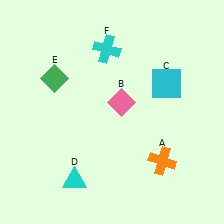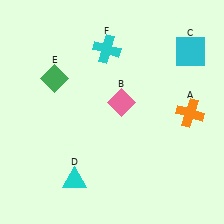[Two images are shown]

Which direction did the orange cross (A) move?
The orange cross (A) moved up.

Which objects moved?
The objects that moved are: the orange cross (A), the cyan square (C).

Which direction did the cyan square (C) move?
The cyan square (C) moved up.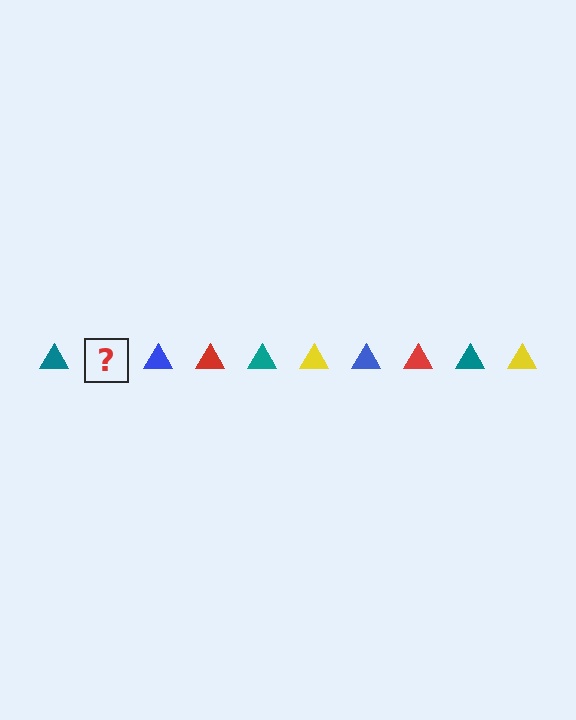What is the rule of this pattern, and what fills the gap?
The rule is that the pattern cycles through teal, yellow, blue, red triangles. The gap should be filled with a yellow triangle.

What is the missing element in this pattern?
The missing element is a yellow triangle.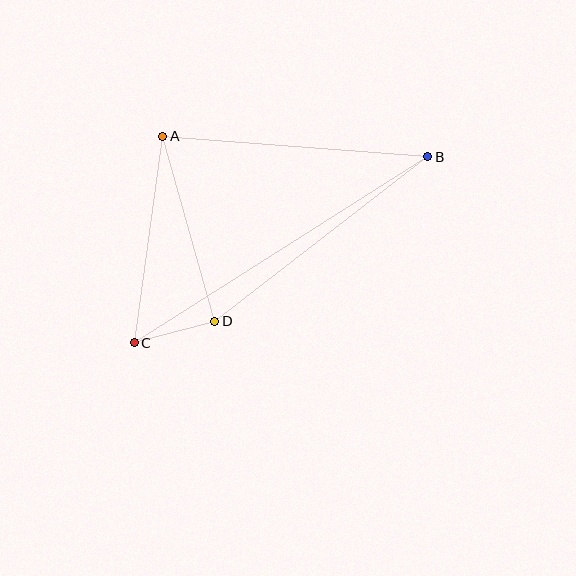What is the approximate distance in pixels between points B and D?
The distance between B and D is approximately 269 pixels.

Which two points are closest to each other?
Points C and D are closest to each other.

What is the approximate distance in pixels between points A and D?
The distance between A and D is approximately 192 pixels.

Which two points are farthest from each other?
Points B and C are farthest from each other.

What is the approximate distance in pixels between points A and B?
The distance between A and B is approximately 265 pixels.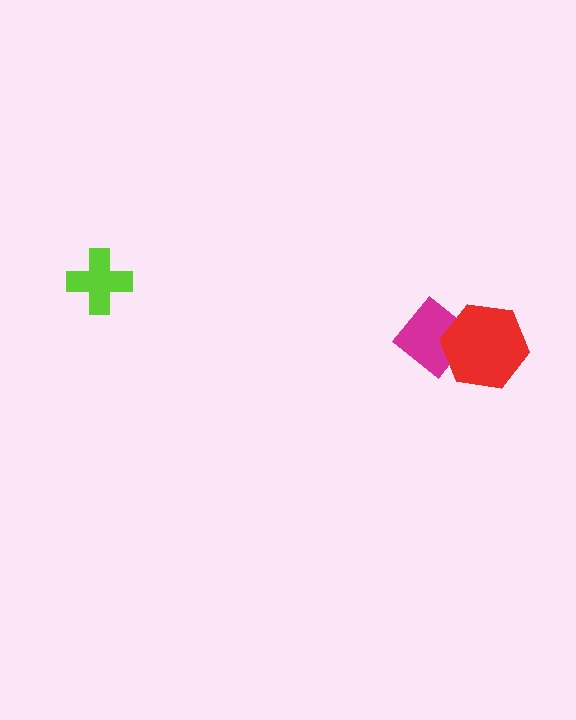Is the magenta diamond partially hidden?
Yes, it is partially covered by another shape.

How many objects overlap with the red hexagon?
1 object overlaps with the red hexagon.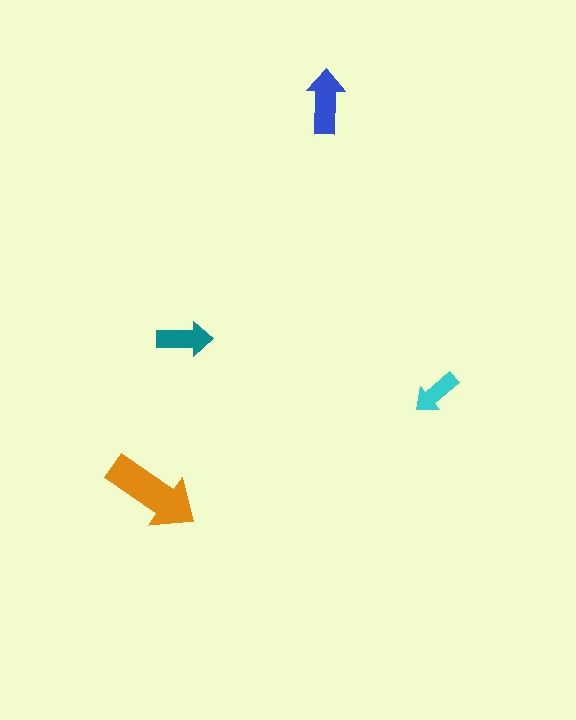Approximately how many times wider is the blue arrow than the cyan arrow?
About 1.5 times wider.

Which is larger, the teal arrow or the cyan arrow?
The teal one.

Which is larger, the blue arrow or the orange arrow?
The orange one.